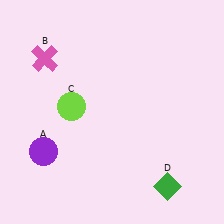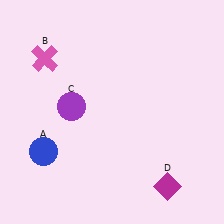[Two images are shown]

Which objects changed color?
A changed from purple to blue. C changed from lime to purple. D changed from green to magenta.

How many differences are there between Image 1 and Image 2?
There are 3 differences between the two images.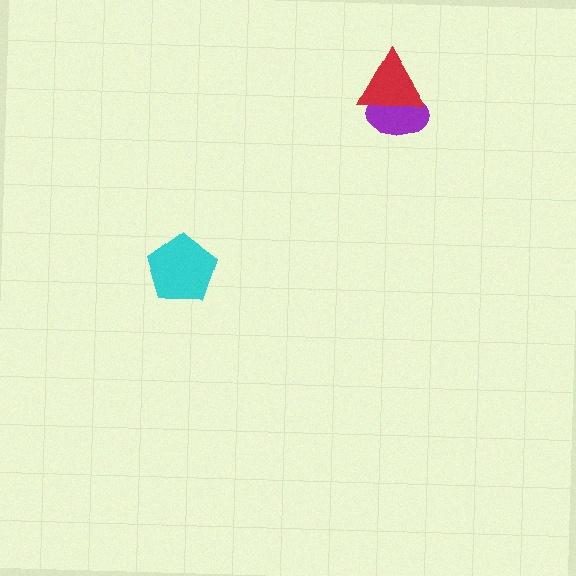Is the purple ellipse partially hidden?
Yes, it is partially covered by another shape.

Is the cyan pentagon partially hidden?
No, no other shape covers it.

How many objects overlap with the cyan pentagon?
0 objects overlap with the cyan pentagon.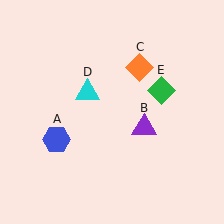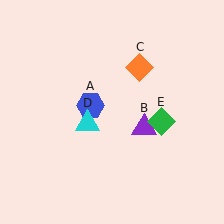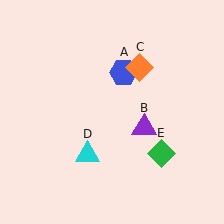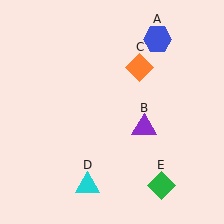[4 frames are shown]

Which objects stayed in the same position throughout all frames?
Purple triangle (object B) and orange diamond (object C) remained stationary.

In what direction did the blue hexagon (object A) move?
The blue hexagon (object A) moved up and to the right.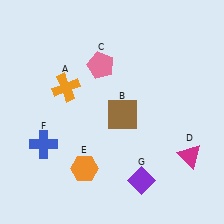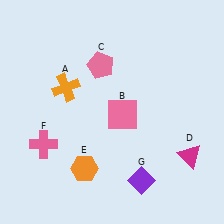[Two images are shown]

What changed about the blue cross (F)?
In Image 1, F is blue. In Image 2, it changed to pink.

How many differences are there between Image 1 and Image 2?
There are 2 differences between the two images.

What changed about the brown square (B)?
In Image 1, B is brown. In Image 2, it changed to pink.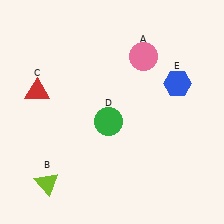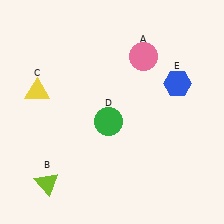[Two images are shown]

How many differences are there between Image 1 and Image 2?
There is 1 difference between the two images.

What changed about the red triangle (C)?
In Image 1, C is red. In Image 2, it changed to yellow.